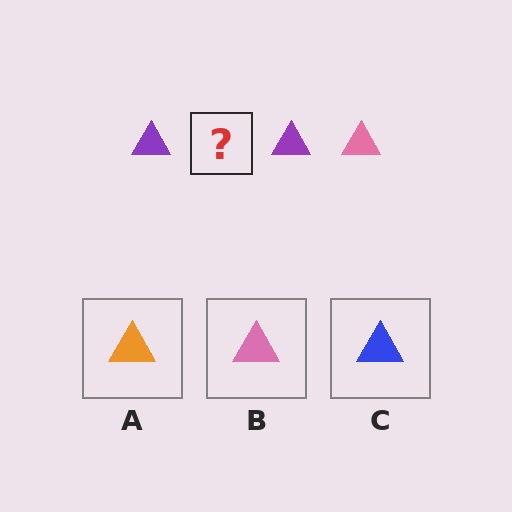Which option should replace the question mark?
Option B.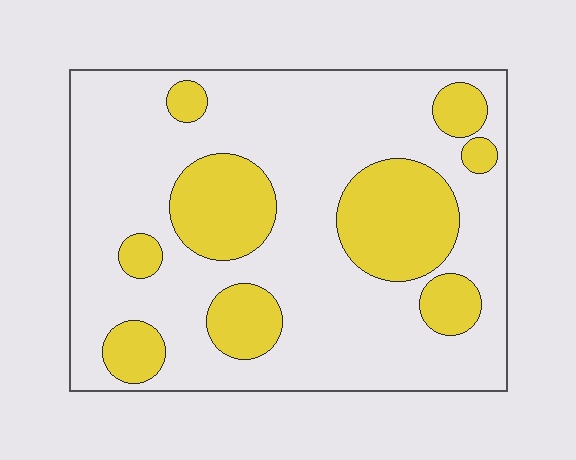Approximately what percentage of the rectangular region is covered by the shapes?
Approximately 25%.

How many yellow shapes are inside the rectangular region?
9.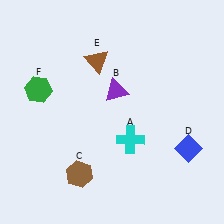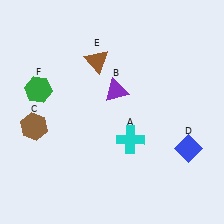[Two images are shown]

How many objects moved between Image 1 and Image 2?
1 object moved between the two images.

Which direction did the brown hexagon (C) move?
The brown hexagon (C) moved up.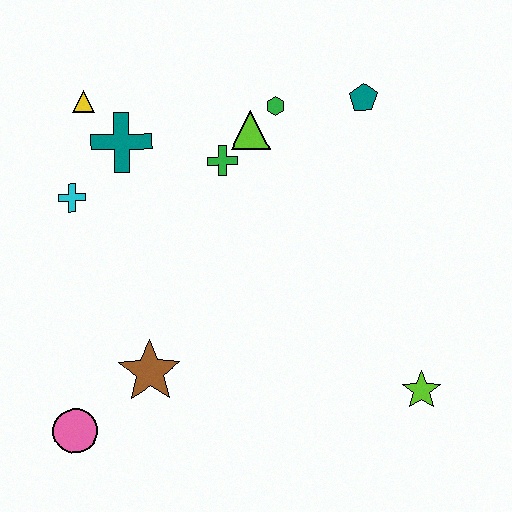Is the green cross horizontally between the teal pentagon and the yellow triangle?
Yes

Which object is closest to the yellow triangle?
The teal cross is closest to the yellow triangle.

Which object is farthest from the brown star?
The teal pentagon is farthest from the brown star.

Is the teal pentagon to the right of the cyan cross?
Yes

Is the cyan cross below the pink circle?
No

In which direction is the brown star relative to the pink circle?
The brown star is to the right of the pink circle.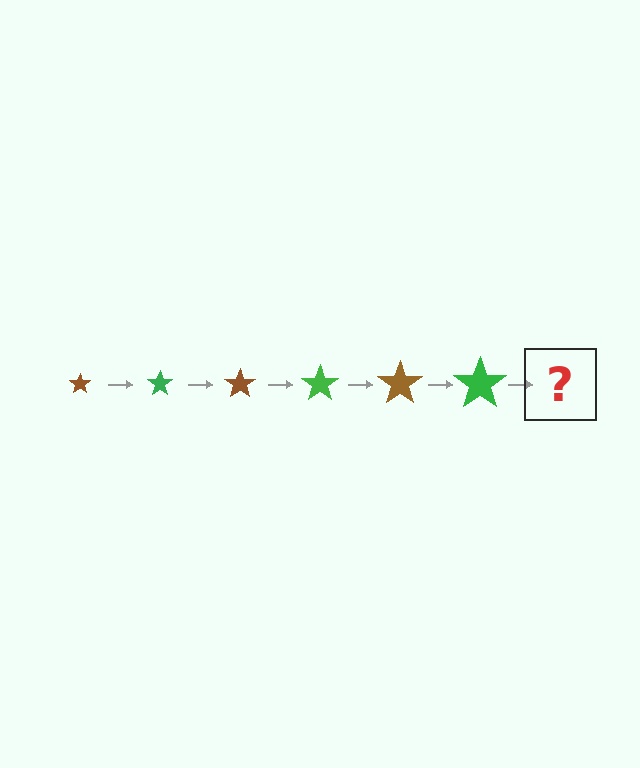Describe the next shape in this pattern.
It should be a brown star, larger than the previous one.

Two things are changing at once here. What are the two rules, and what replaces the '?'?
The two rules are that the star grows larger each step and the color cycles through brown and green. The '?' should be a brown star, larger than the previous one.